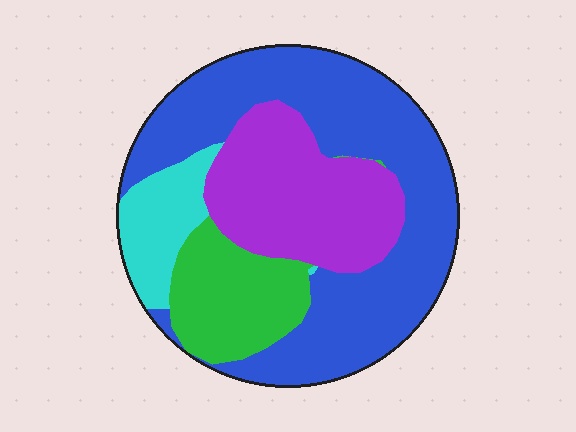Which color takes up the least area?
Cyan, at roughly 10%.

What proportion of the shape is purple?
Purple covers 25% of the shape.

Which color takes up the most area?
Blue, at roughly 50%.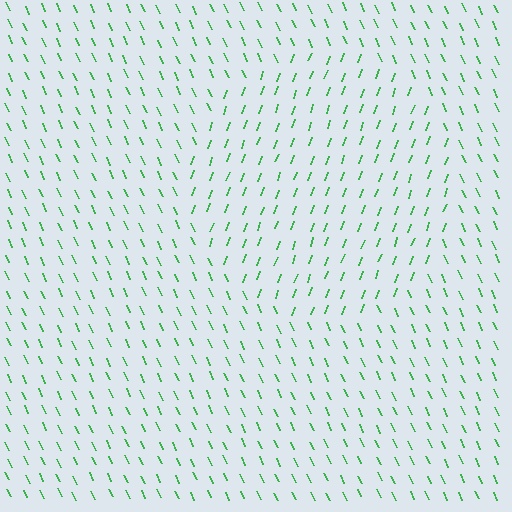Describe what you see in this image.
The image is filled with small green line segments. A circle region in the image has lines oriented differently from the surrounding lines, creating a visible texture boundary.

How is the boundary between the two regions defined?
The boundary is defined purely by a change in line orientation (approximately 45 degrees difference). All lines are the same color and thickness.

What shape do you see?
I see a circle.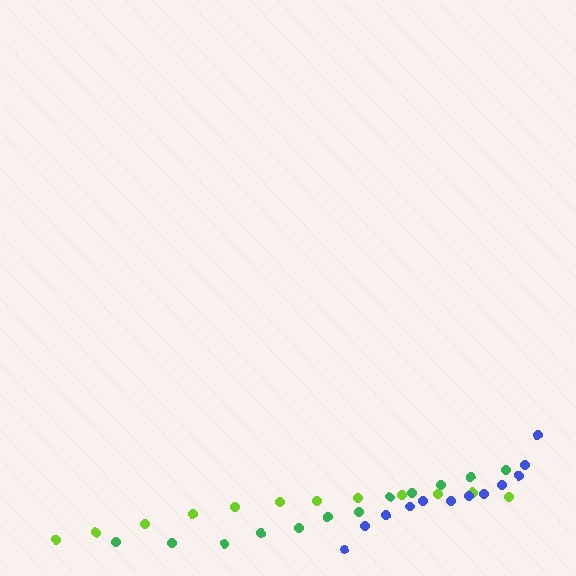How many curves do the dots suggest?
There are 3 distinct paths.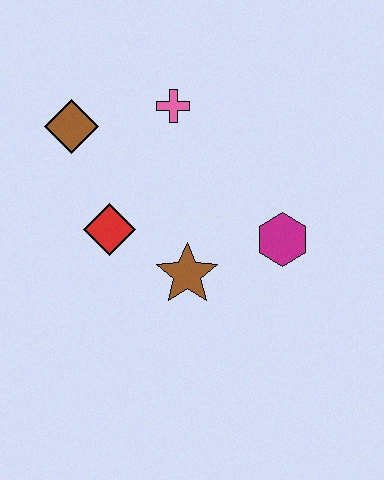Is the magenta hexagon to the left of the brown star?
No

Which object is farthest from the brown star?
The brown diamond is farthest from the brown star.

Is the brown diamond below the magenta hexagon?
No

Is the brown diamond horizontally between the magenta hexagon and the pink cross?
No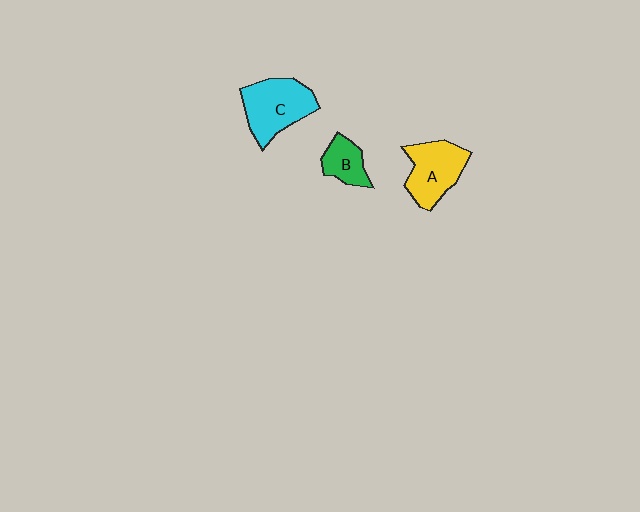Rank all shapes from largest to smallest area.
From largest to smallest: C (cyan), A (yellow), B (green).